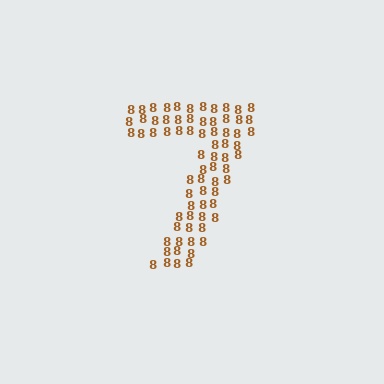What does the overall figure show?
The overall figure shows the digit 7.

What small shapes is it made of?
It is made of small digit 8's.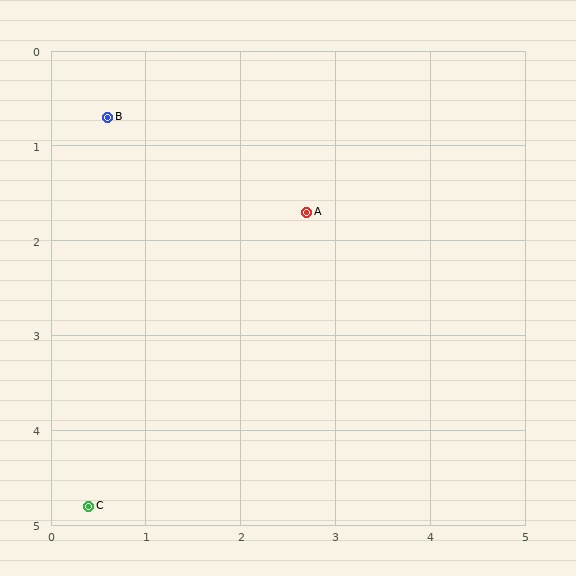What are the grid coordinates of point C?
Point C is at approximately (0.4, 4.8).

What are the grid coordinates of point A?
Point A is at approximately (2.7, 1.7).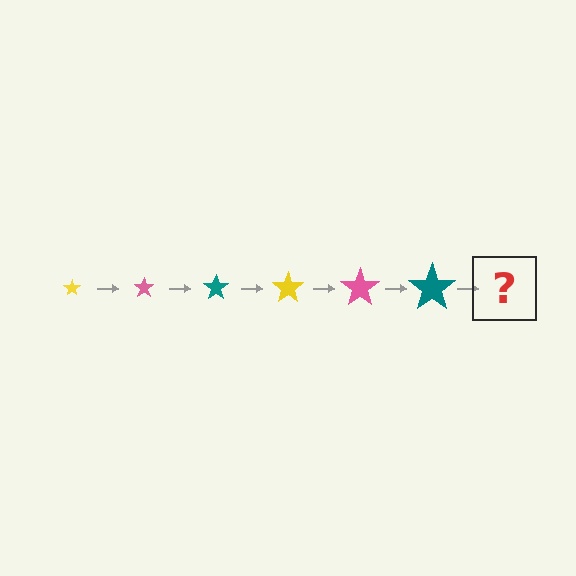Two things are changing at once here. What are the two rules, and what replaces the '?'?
The two rules are that the star grows larger each step and the color cycles through yellow, pink, and teal. The '?' should be a yellow star, larger than the previous one.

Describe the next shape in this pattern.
It should be a yellow star, larger than the previous one.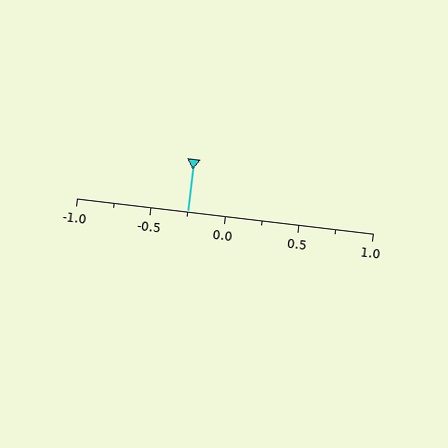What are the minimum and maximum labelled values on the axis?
The axis runs from -1.0 to 1.0.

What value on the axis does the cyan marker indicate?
The marker indicates approximately -0.25.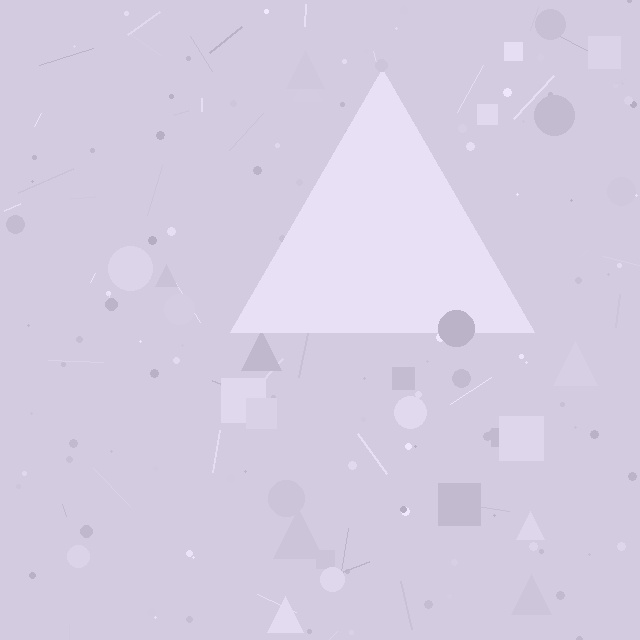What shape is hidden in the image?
A triangle is hidden in the image.